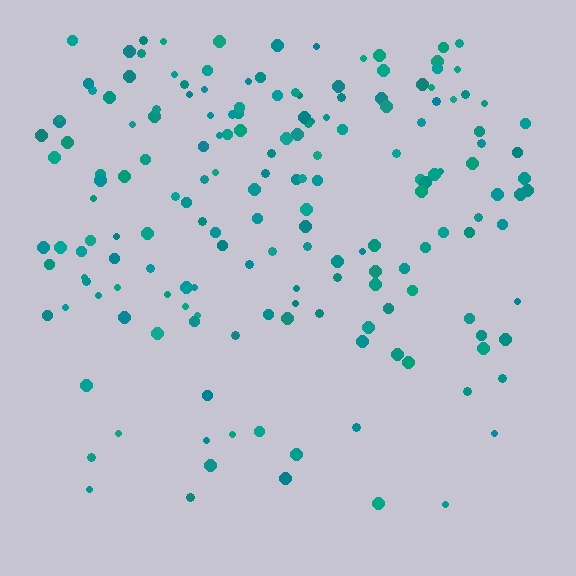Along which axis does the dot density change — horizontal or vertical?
Vertical.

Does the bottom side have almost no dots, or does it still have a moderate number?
Still a moderate number, just noticeably fewer than the top.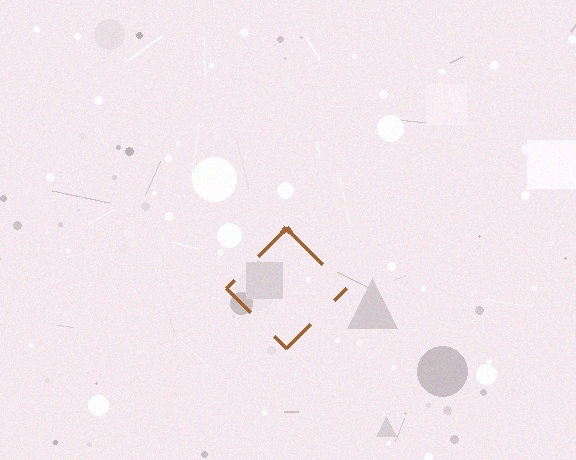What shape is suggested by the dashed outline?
The dashed outline suggests a diamond.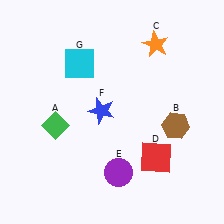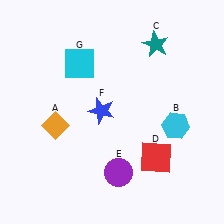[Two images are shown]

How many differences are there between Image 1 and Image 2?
There are 3 differences between the two images.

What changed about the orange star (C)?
In Image 1, C is orange. In Image 2, it changed to teal.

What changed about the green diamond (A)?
In Image 1, A is green. In Image 2, it changed to orange.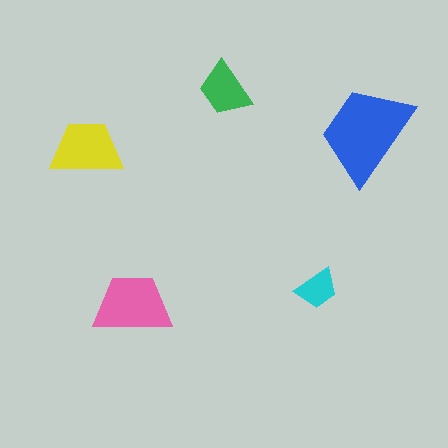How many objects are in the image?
There are 5 objects in the image.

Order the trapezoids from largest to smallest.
the blue one, the pink one, the yellow one, the green one, the cyan one.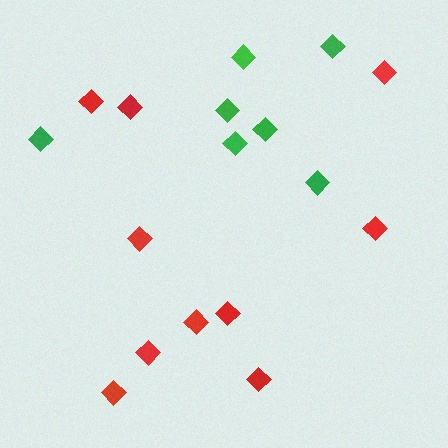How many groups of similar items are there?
There are 2 groups: one group of red diamonds (10) and one group of green diamonds (7).